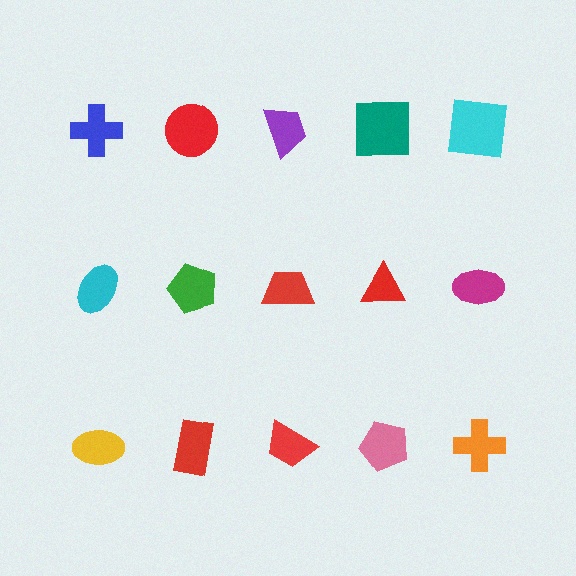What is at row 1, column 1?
A blue cross.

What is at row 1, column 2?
A red circle.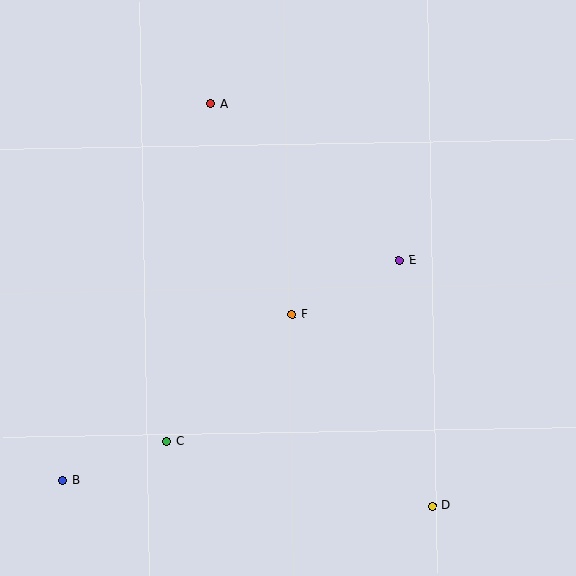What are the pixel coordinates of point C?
Point C is at (167, 441).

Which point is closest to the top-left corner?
Point A is closest to the top-left corner.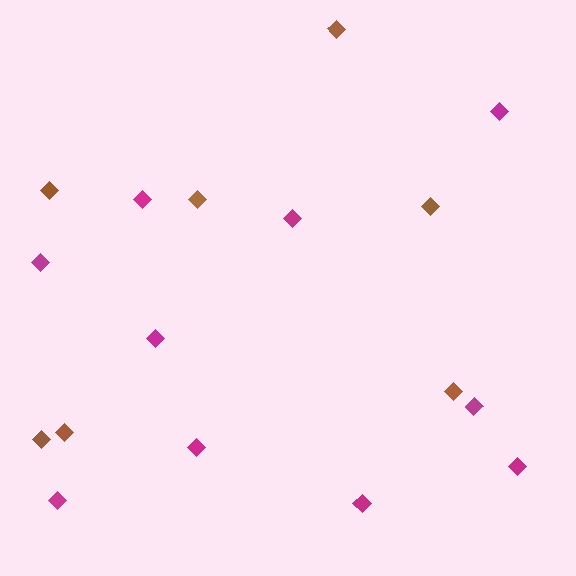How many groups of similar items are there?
There are 2 groups: one group of brown diamonds (7) and one group of magenta diamonds (10).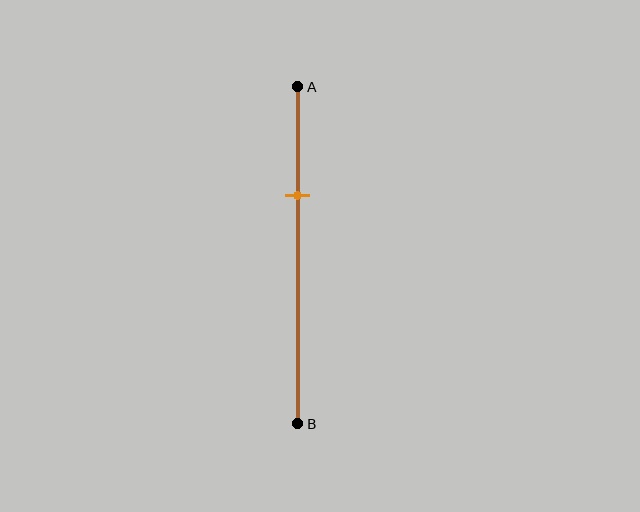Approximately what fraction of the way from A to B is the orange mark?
The orange mark is approximately 30% of the way from A to B.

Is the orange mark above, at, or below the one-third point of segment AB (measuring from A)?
The orange mark is approximately at the one-third point of segment AB.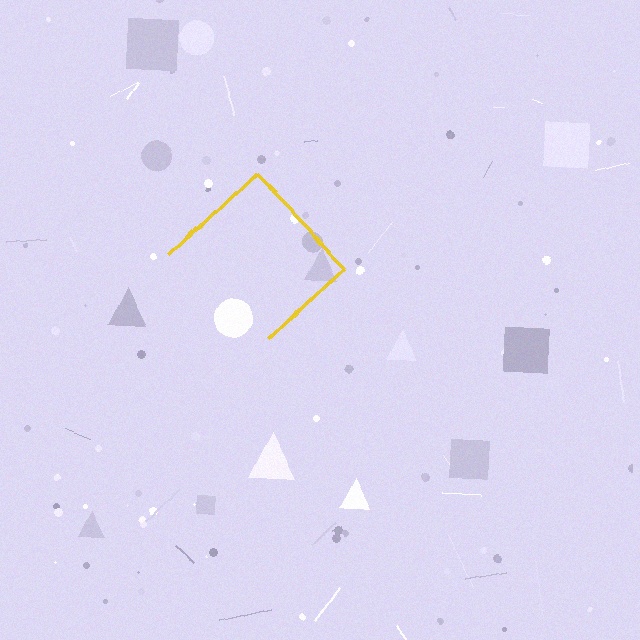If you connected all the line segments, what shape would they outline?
They would outline a diamond.